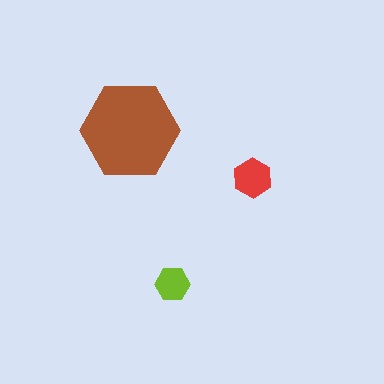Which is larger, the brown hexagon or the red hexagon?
The brown one.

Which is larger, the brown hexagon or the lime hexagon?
The brown one.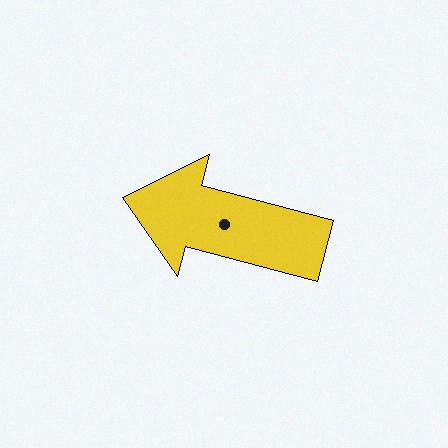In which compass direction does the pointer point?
West.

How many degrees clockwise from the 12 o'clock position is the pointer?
Approximately 285 degrees.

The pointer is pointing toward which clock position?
Roughly 9 o'clock.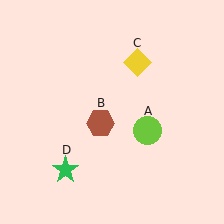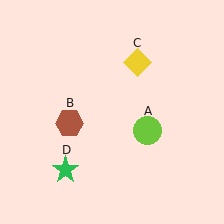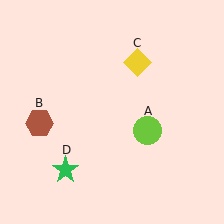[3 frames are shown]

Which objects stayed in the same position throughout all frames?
Lime circle (object A) and yellow diamond (object C) and green star (object D) remained stationary.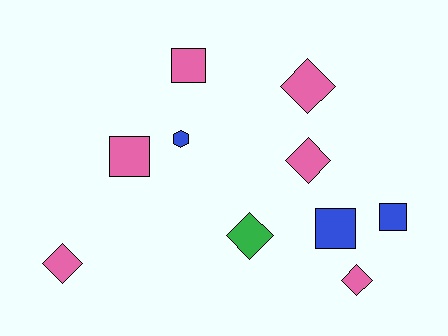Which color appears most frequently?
Pink, with 6 objects.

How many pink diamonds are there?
There are 4 pink diamonds.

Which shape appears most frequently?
Diamond, with 5 objects.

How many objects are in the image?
There are 10 objects.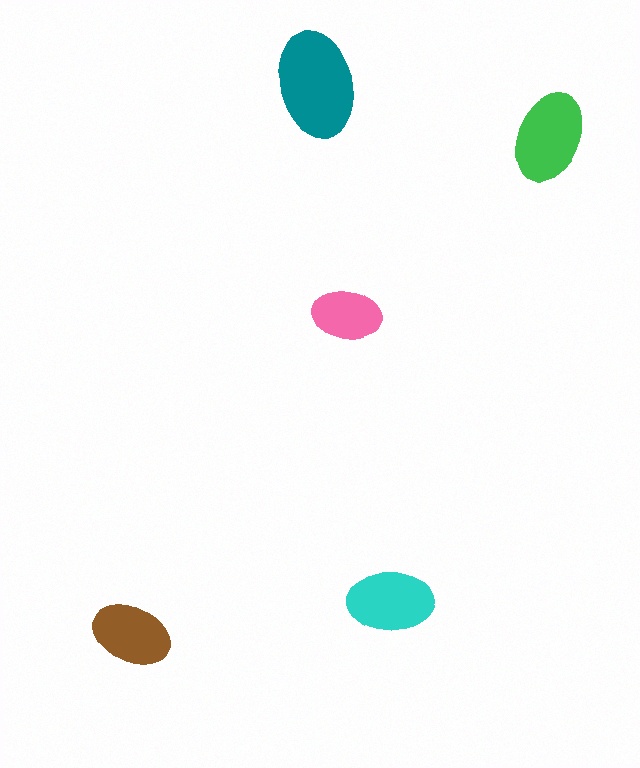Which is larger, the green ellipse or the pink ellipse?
The green one.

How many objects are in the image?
There are 5 objects in the image.